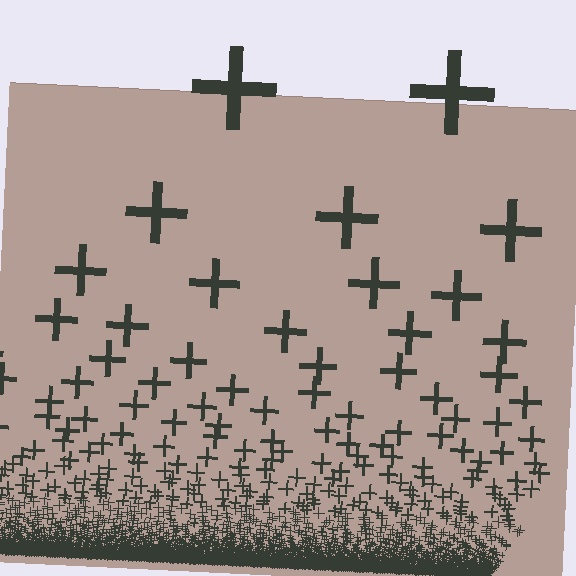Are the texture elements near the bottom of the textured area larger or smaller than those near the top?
Smaller. The gradient is inverted — elements near the bottom are smaller and denser.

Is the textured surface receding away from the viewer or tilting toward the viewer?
The surface appears to tilt toward the viewer. Texture elements get larger and sparser toward the top.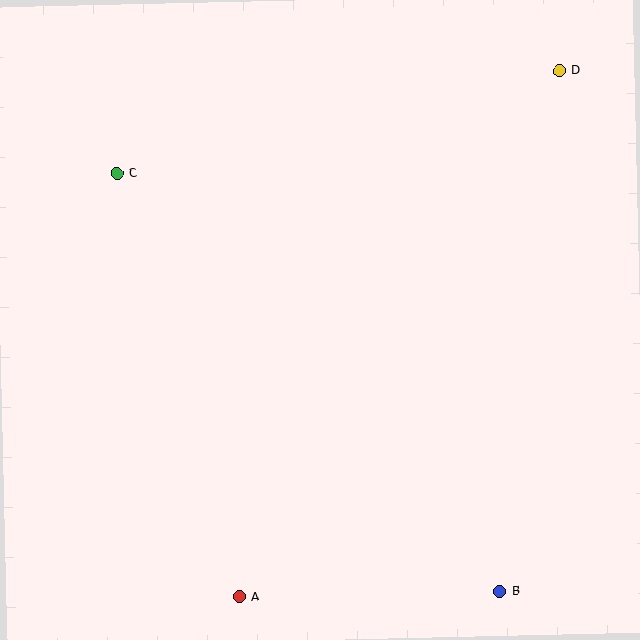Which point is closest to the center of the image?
Point C at (117, 173) is closest to the center.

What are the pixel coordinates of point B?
Point B is at (500, 591).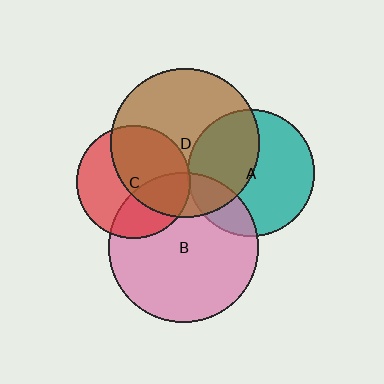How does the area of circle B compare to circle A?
Approximately 1.4 times.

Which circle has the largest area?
Circle B (pink).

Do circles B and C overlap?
Yes.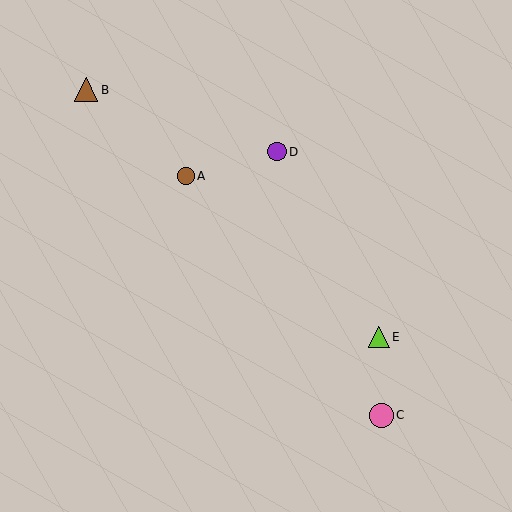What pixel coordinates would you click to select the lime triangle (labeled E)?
Click at (379, 337) to select the lime triangle E.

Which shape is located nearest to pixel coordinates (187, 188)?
The brown circle (labeled A) at (186, 176) is nearest to that location.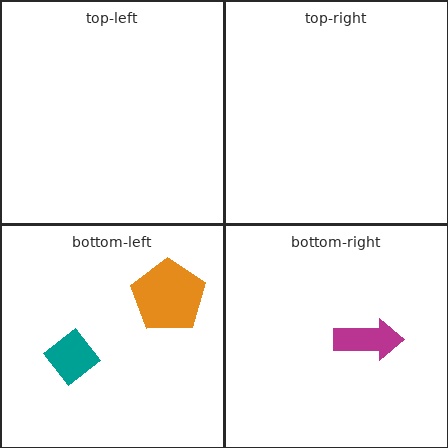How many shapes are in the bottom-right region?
1.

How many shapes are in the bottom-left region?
2.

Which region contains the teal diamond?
The bottom-left region.